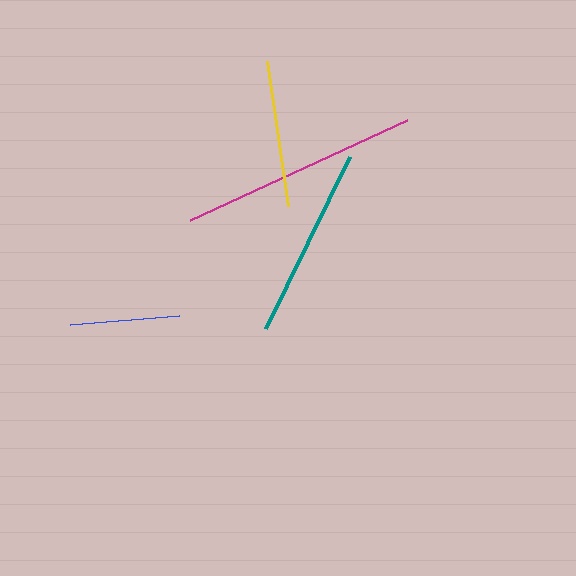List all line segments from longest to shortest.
From longest to shortest: magenta, teal, yellow, blue.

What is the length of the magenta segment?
The magenta segment is approximately 240 pixels long.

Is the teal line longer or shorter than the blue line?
The teal line is longer than the blue line.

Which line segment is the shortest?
The blue line is the shortest at approximately 109 pixels.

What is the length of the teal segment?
The teal segment is approximately 192 pixels long.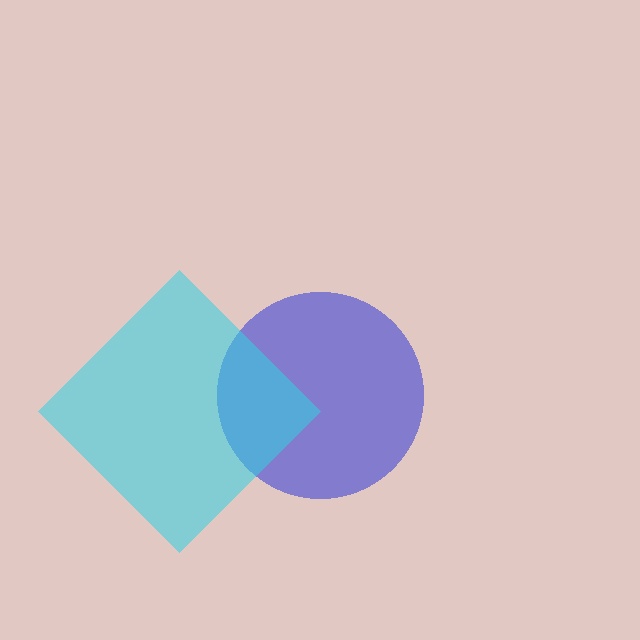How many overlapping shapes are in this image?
There are 2 overlapping shapes in the image.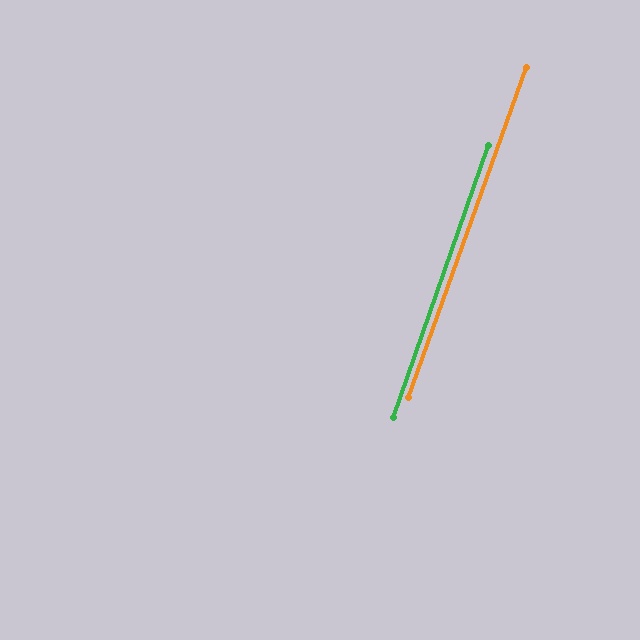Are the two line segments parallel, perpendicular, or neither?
Parallel — their directions differ by only 0.4°.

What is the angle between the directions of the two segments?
Approximately 0 degrees.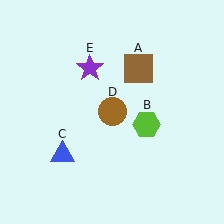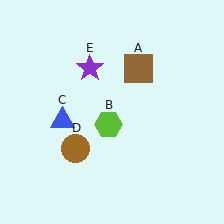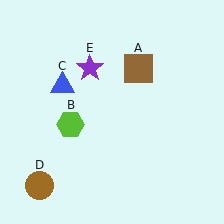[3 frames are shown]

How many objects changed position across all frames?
3 objects changed position: lime hexagon (object B), blue triangle (object C), brown circle (object D).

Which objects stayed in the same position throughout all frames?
Brown square (object A) and purple star (object E) remained stationary.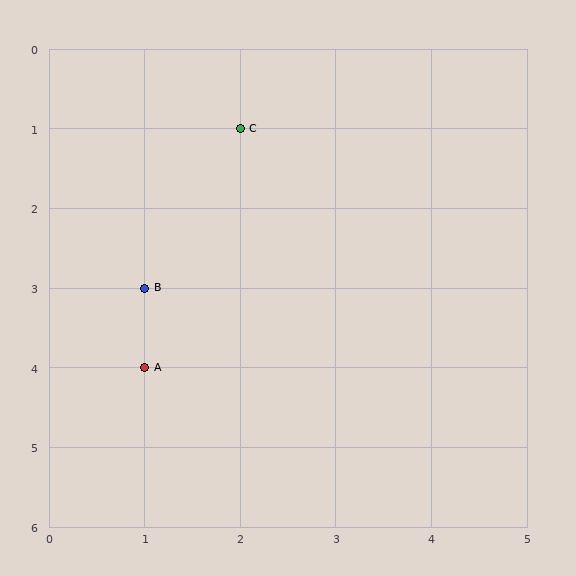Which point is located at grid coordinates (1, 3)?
Point B is at (1, 3).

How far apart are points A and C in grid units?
Points A and C are 1 column and 3 rows apart (about 3.2 grid units diagonally).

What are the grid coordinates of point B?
Point B is at grid coordinates (1, 3).